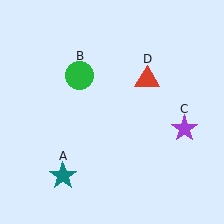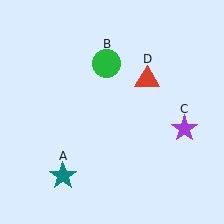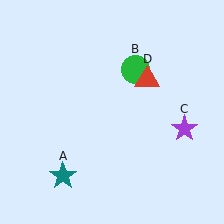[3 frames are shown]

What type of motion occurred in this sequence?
The green circle (object B) rotated clockwise around the center of the scene.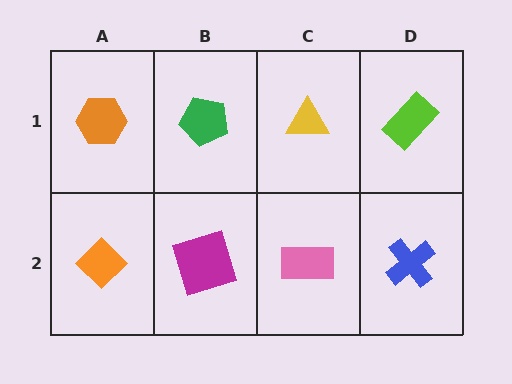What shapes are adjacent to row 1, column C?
A pink rectangle (row 2, column C), a green pentagon (row 1, column B), a lime rectangle (row 1, column D).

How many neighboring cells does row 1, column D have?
2.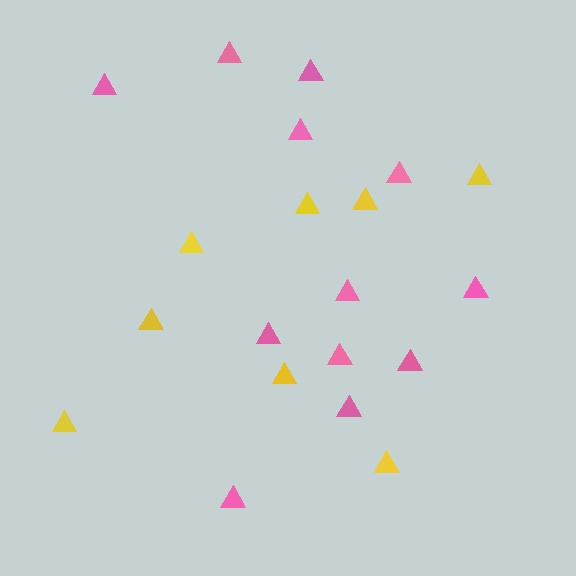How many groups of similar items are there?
There are 2 groups: one group of yellow triangles (8) and one group of pink triangles (12).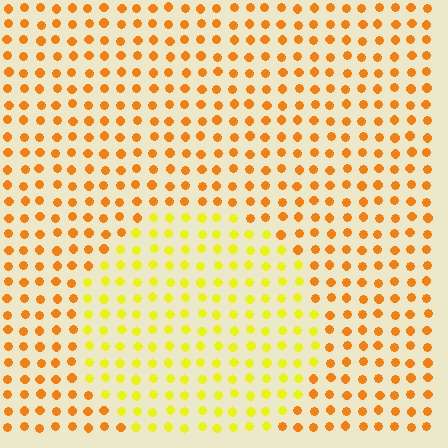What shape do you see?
I see a circle.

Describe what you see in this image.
The image is filled with small orange elements in a uniform arrangement. A circle-shaped region is visible where the elements are tinted to a slightly different hue, forming a subtle color boundary.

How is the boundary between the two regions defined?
The boundary is defined purely by a slight shift in hue (about 35 degrees). Spacing, size, and orientation are identical on both sides.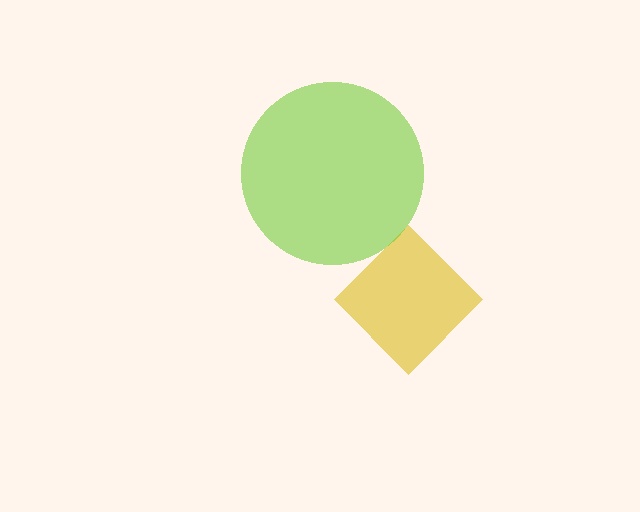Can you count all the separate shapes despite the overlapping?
Yes, there are 2 separate shapes.